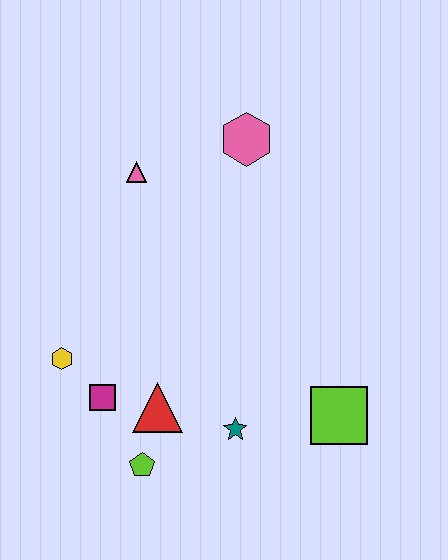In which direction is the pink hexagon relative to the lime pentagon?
The pink hexagon is above the lime pentagon.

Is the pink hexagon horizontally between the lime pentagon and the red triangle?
No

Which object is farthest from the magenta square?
The pink hexagon is farthest from the magenta square.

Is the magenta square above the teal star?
Yes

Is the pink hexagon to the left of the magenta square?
No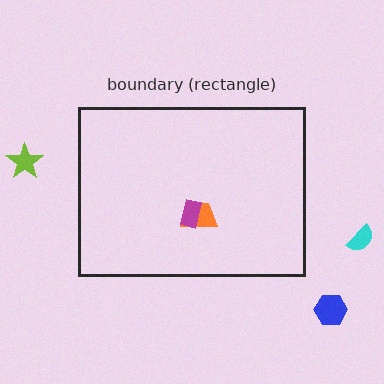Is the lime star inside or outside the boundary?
Outside.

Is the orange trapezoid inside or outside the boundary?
Inside.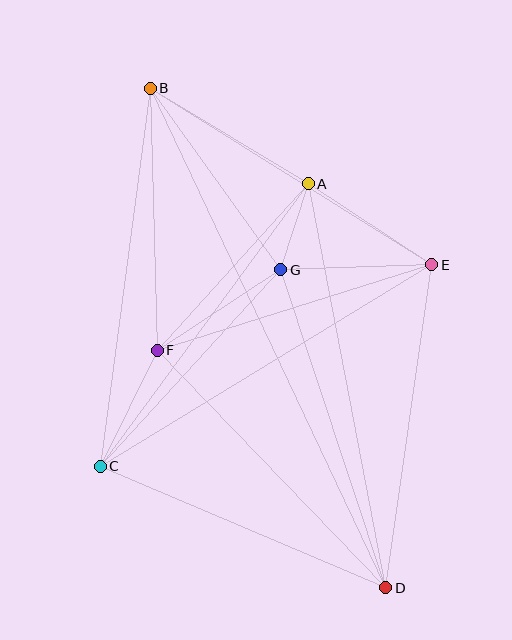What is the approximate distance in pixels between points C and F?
The distance between C and F is approximately 129 pixels.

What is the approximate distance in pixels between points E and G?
The distance between E and G is approximately 151 pixels.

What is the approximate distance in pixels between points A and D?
The distance between A and D is approximately 411 pixels.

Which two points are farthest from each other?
Points B and D are farthest from each other.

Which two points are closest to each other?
Points A and G are closest to each other.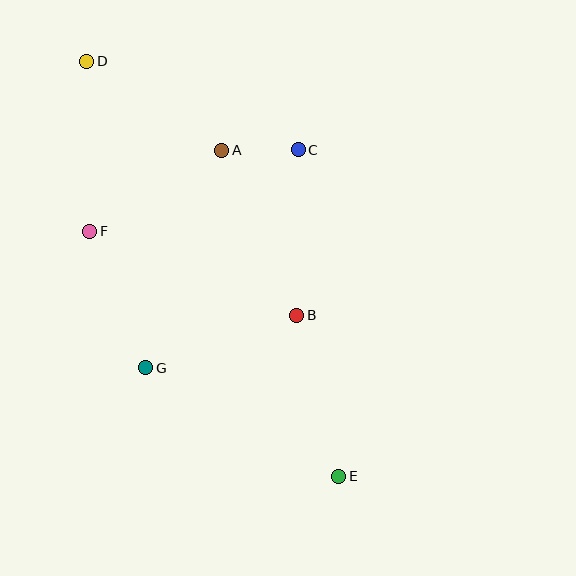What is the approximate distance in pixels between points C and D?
The distance between C and D is approximately 229 pixels.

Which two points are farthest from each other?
Points D and E are farthest from each other.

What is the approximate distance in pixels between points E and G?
The distance between E and G is approximately 222 pixels.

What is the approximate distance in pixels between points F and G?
The distance between F and G is approximately 147 pixels.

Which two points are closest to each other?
Points A and C are closest to each other.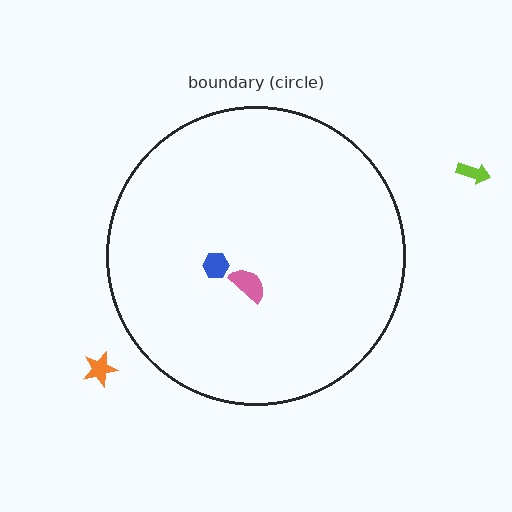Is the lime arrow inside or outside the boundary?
Outside.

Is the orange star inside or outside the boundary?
Outside.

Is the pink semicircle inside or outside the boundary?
Inside.